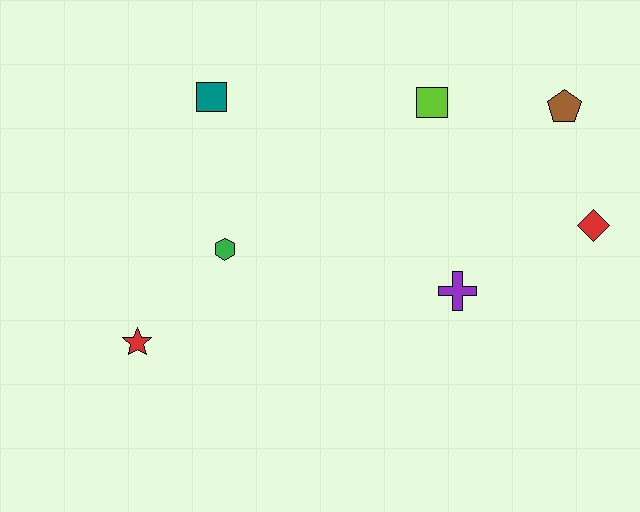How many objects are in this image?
There are 7 objects.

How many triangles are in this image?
There are no triangles.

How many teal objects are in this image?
There is 1 teal object.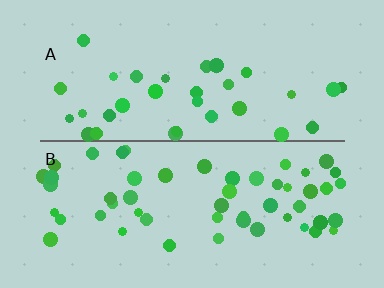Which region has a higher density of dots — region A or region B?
B (the bottom).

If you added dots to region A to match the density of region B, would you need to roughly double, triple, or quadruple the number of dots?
Approximately double.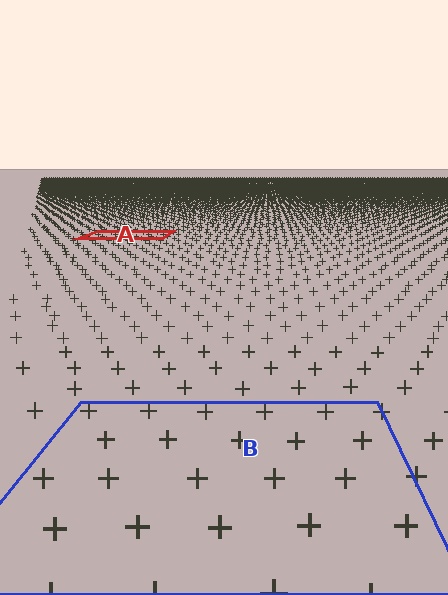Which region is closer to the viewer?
Region B is closer. The texture elements there are larger and more spread out.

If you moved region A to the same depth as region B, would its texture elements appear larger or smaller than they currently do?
They would appear larger. At a closer depth, the same texture elements are projected at a bigger on-screen size.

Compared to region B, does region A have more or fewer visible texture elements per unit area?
Region A has more texture elements per unit area — they are packed more densely because it is farther away.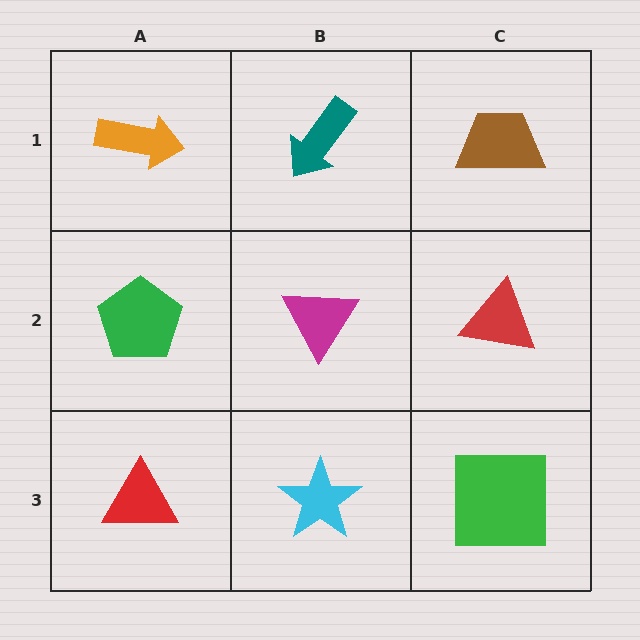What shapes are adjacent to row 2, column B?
A teal arrow (row 1, column B), a cyan star (row 3, column B), a green pentagon (row 2, column A), a red triangle (row 2, column C).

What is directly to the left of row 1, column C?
A teal arrow.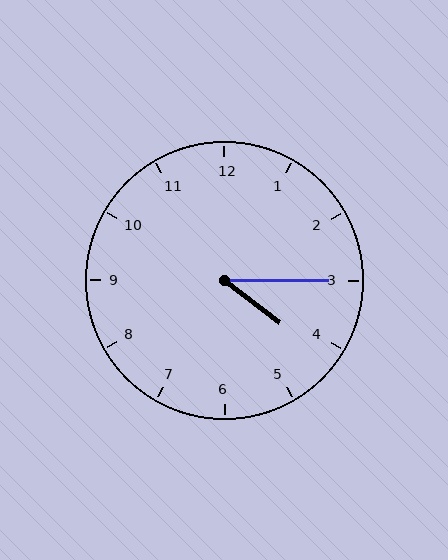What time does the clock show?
4:15.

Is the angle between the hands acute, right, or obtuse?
It is acute.